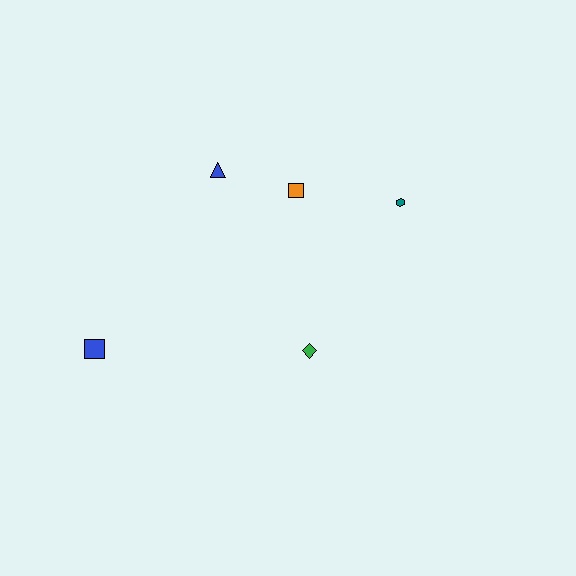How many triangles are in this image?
There is 1 triangle.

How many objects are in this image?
There are 5 objects.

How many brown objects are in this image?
There are no brown objects.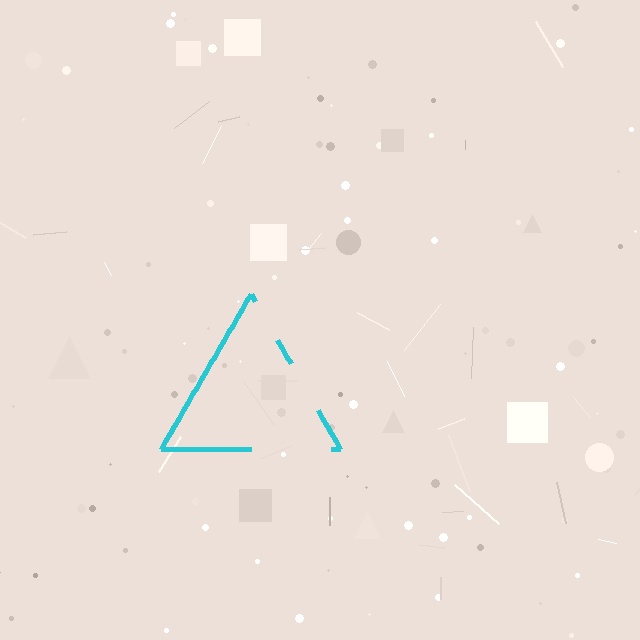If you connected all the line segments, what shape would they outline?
They would outline a triangle.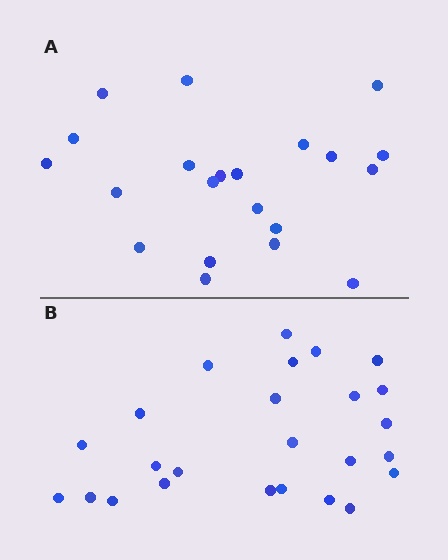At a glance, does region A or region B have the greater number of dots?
Region B (the bottom region) has more dots.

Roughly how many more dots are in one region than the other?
Region B has about 4 more dots than region A.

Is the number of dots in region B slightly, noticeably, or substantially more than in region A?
Region B has only slightly more — the two regions are fairly close. The ratio is roughly 1.2 to 1.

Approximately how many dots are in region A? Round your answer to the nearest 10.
About 20 dots. (The exact count is 21, which rounds to 20.)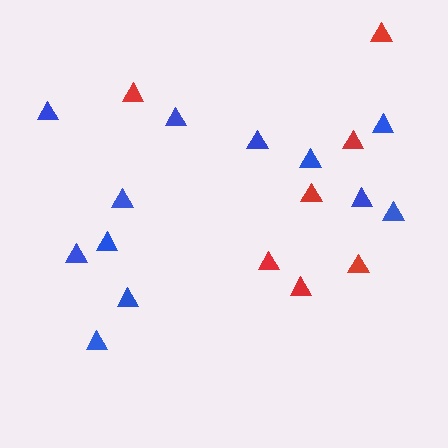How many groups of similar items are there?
There are 2 groups: one group of red triangles (7) and one group of blue triangles (12).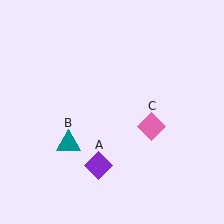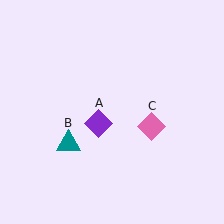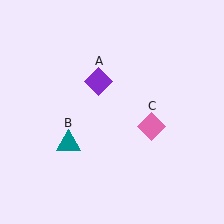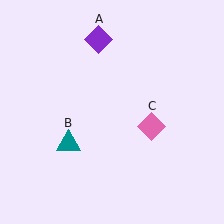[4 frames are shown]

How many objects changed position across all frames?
1 object changed position: purple diamond (object A).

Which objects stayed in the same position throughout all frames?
Teal triangle (object B) and pink diamond (object C) remained stationary.